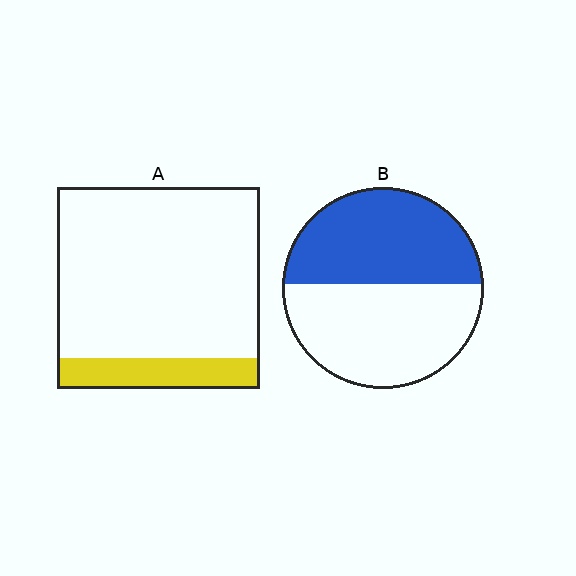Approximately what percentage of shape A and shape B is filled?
A is approximately 15% and B is approximately 45%.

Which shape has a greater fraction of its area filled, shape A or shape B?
Shape B.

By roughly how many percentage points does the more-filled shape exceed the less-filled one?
By roughly 30 percentage points (B over A).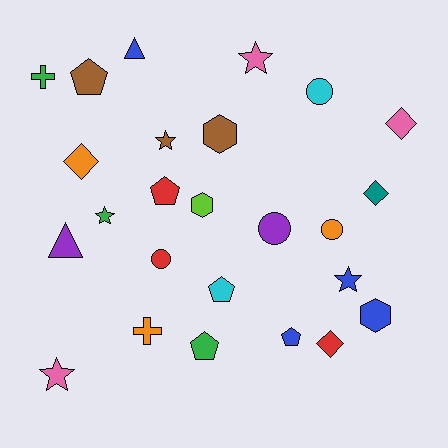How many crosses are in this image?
There are 2 crosses.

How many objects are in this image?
There are 25 objects.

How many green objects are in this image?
There are 3 green objects.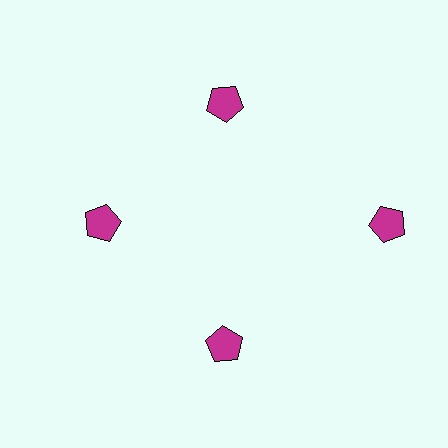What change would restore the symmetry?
The symmetry would be restored by moving it inward, back onto the ring so that all 4 pentagons sit at equal angles and equal distance from the center.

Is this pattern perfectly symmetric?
No. The 4 magenta pentagons are arranged in a ring, but one element near the 3 o'clock position is pushed outward from the center, breaking the 4-fold rotational symmetry.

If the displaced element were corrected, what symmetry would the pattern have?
It would have 4-fold rotational symmetry — the pattern would map onto itself every 90 degrees.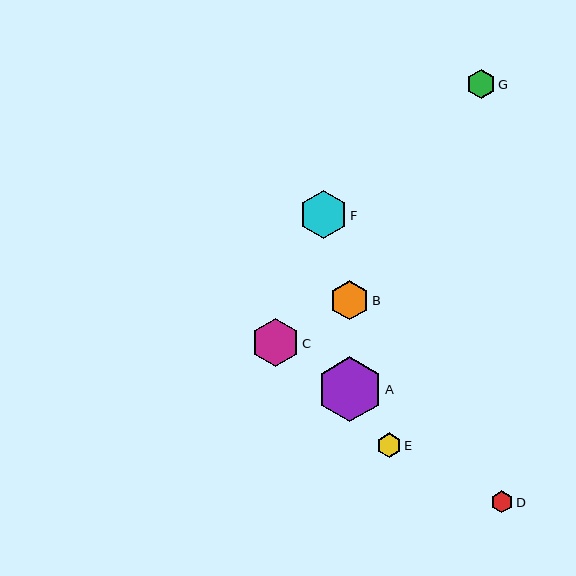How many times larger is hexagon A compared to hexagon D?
Hexagon A is approximately 2.9 times the size of hexagon D.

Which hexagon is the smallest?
Hexagon D is the smallest with a size of approximately 22 pixels.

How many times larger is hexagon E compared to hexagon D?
Hexagon E is approximately 1.1 times the size of hexagon D.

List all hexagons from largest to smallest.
From largest to smallest: A, C, F, B, G, E, D.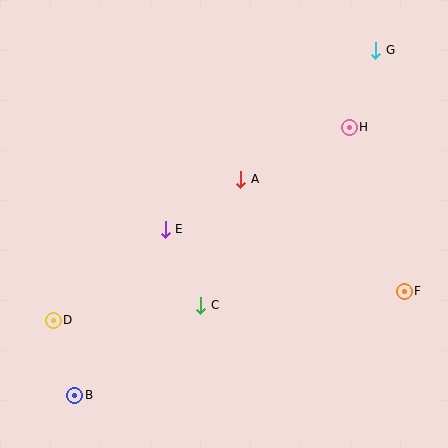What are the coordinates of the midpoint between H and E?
The midpoint between H and E is at (257, 178).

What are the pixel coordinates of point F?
Point F is at (404, 291).